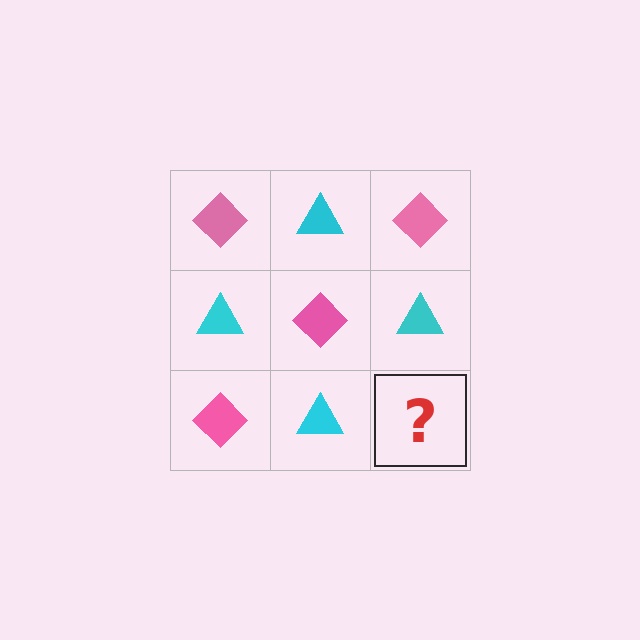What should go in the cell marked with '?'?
The missing cell should contain a pink diamond.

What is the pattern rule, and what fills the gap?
The rule is that it alternates pink diamond and cyan triangle in a checkerboard pattern. The gap should be filled with a pink diamond.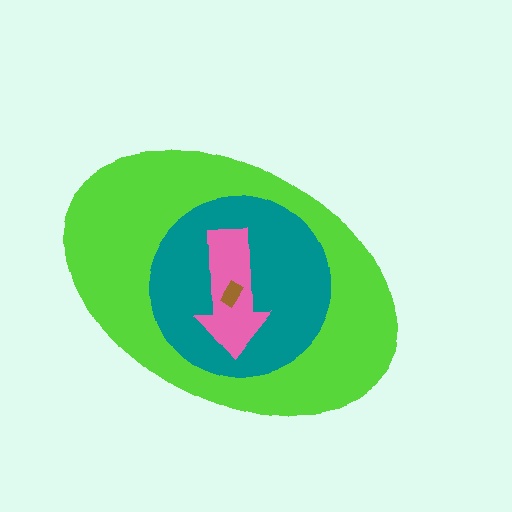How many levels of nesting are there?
4.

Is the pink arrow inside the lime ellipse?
Yes.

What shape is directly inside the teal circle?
The pink arrow.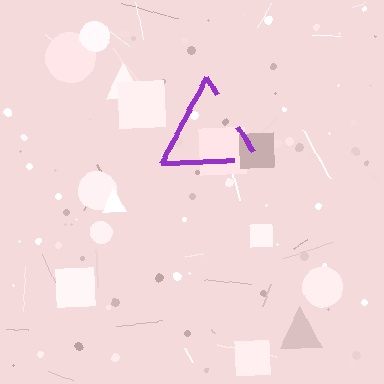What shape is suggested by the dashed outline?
The dashed outline suggests a triangle.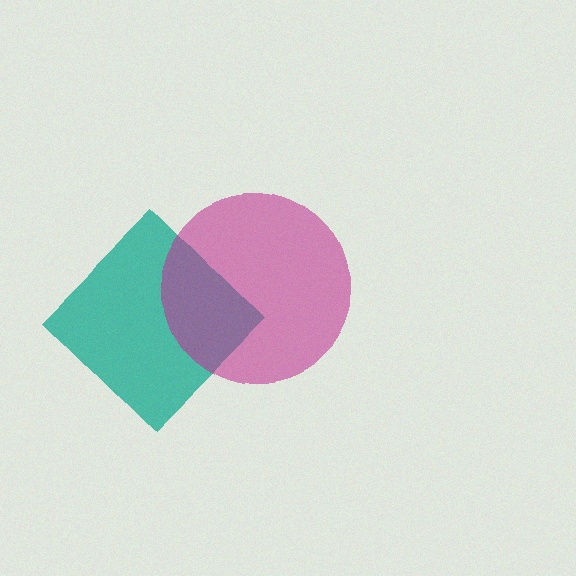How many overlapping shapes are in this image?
There are 2 overlapping shapes in the image.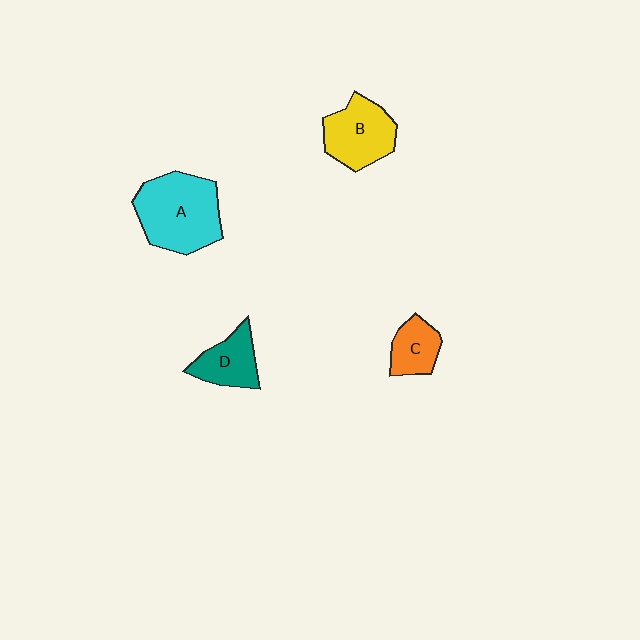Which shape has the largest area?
Shape A (cyan).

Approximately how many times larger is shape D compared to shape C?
Approximately 1.2 times.